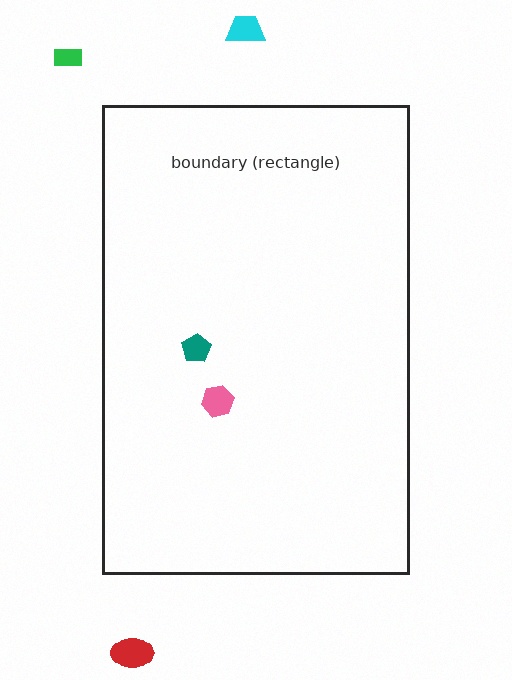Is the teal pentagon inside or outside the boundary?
Inside.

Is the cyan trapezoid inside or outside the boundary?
Outside.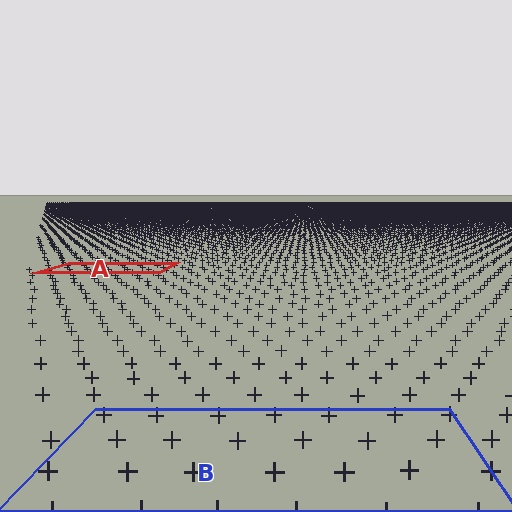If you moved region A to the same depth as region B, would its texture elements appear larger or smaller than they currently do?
They would appear larger. At a closer depth, the same texture elements are projected at a bigger on-screen size.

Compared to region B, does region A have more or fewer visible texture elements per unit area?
Region A has more texture elements per unit area — they are packed more densely because it is farther away.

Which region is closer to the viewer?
Region B is closer. The texture elements there are larger and more spread out.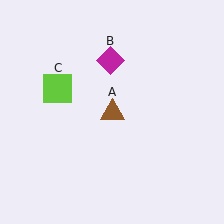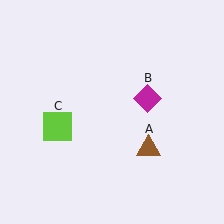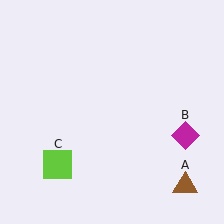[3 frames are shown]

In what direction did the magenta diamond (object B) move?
The magenta diamond (object B) moved down and to the right.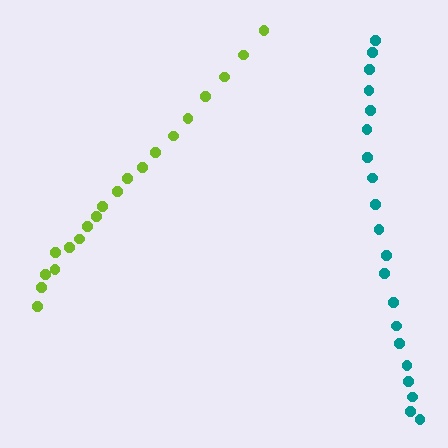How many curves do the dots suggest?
There are 2 distinct paths.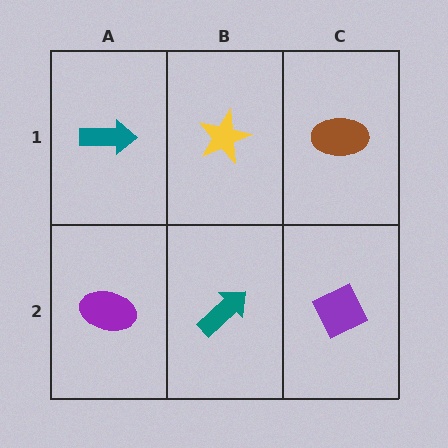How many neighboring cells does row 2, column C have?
2.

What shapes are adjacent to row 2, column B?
A yellow star (row 1, column B), a purple ellipse (row 2, column A), a purple diamond (row 2, column C).